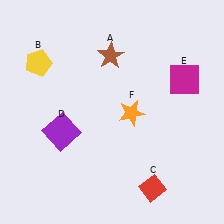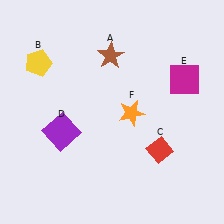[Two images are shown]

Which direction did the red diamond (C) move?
The red diamond (C) moved up.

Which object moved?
The red diamond (C) moved up.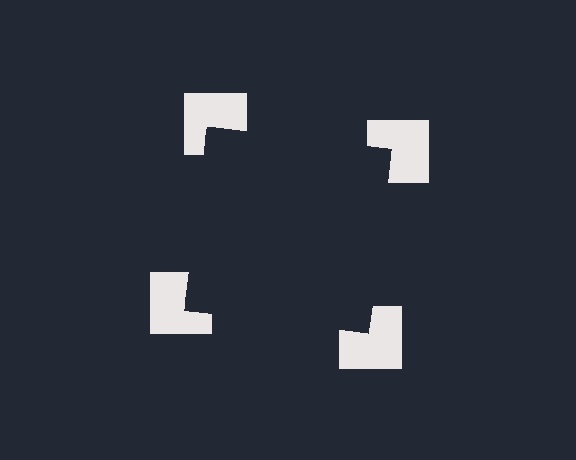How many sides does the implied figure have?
4 sides.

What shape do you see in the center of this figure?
An illusory square — its edges are inferred from the aligned wedge cuts in the notched squares, not physically drawn.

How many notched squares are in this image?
There are 4 — one at each vertex of the illusory square.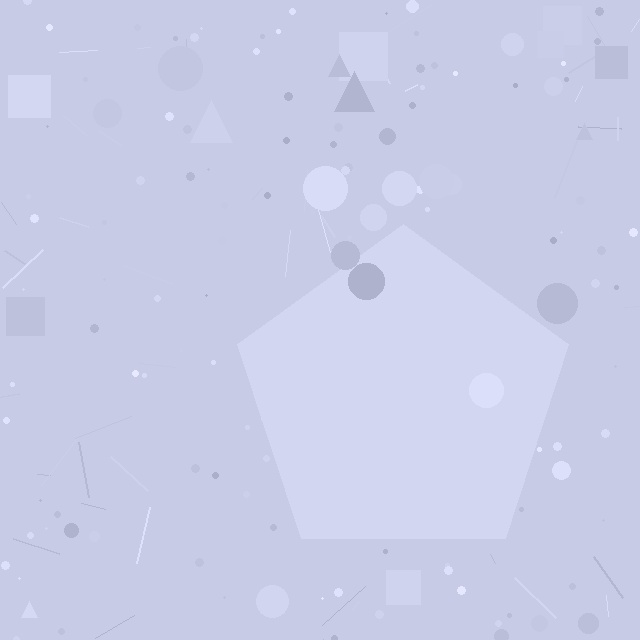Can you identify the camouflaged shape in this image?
The camouflaged shape is a pentagon.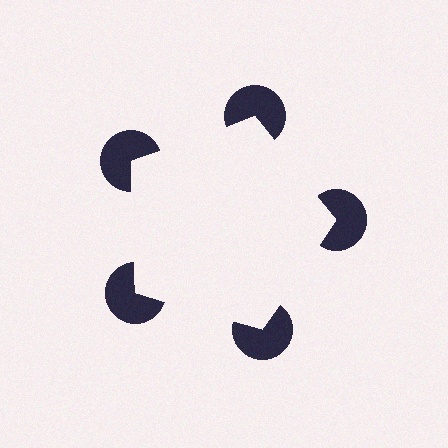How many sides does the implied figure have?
5 sides.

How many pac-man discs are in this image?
There are 5 — one at each vertex of the illusory pentagon.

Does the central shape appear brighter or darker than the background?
It typically appears slightly brighter than the background, even though no actual brightness change is drawn.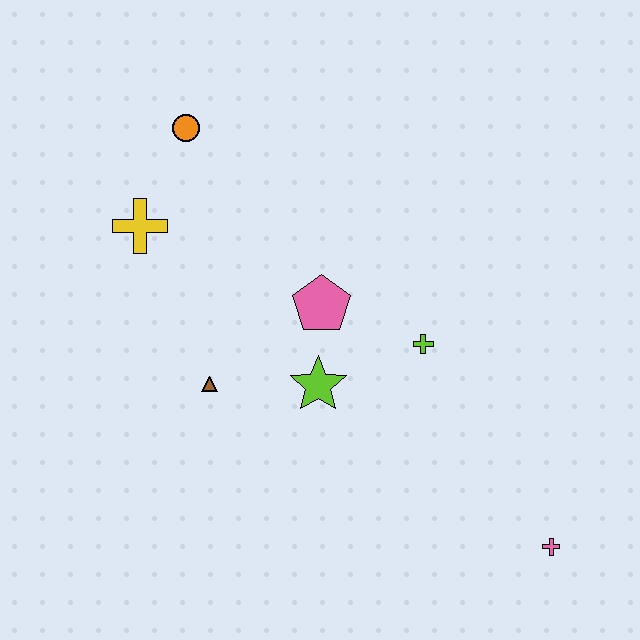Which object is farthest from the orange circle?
The pink cross is farthest from the orange circle.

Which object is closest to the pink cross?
The lime cross is closest to the pink cross.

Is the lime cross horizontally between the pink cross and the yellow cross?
Yes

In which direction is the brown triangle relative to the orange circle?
The brown triangle is below the orange circle.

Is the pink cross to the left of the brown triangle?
No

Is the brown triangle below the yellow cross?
Yes